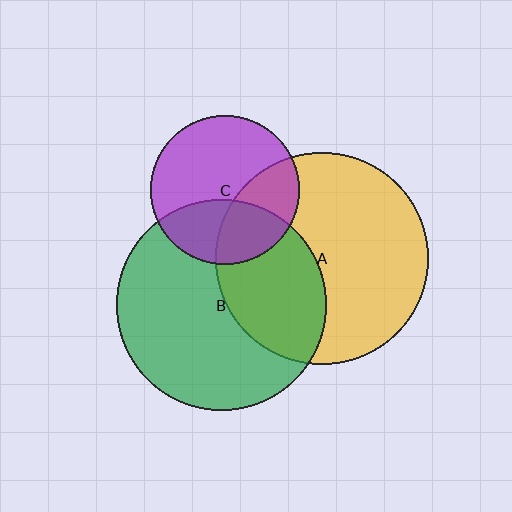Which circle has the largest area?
Circle A (yellow).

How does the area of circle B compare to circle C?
Approximately 2.0 times.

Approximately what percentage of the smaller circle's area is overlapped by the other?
Approximately 35%.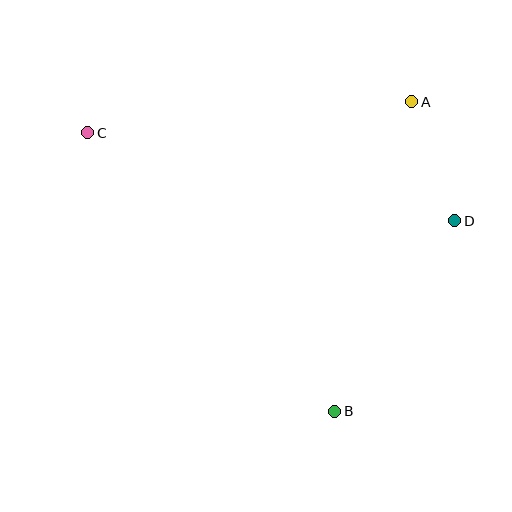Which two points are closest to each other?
Points A and D are closest to each other.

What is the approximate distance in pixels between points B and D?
The distance between B and D is approximately 225 pixels.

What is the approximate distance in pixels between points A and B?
The distance between A and B is approximately 319 pixels.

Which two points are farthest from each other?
Points C and D are farthest from each other.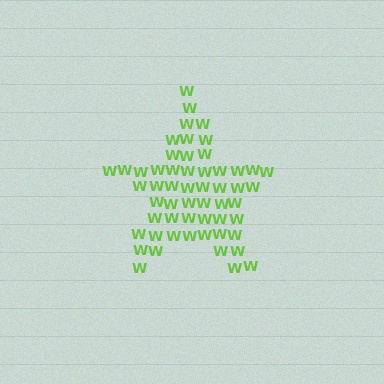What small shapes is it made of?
It is made of small letter W's.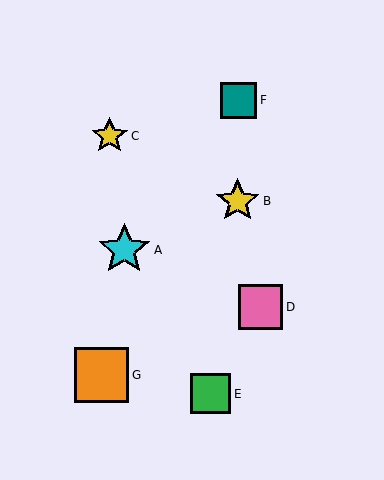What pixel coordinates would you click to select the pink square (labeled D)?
Click at (260, 307) to select the pink square D.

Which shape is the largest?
The orange square (labeled G) is the largest.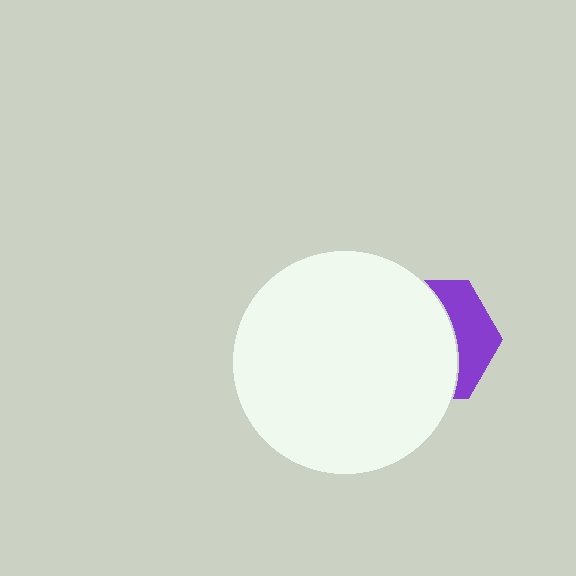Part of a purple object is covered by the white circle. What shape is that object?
It is a hexagon.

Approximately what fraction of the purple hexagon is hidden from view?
Roughly 66% of the purple hexagon is hidden behind the white circle.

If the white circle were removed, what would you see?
You would see the complete purple hexagon.